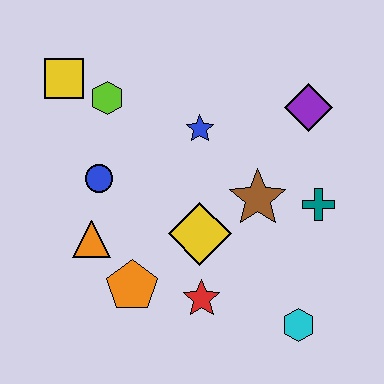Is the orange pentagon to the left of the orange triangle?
No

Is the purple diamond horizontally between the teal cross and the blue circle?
Yes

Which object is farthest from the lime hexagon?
The cyan hexagon is farthest from the lime hexagon.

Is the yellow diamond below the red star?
No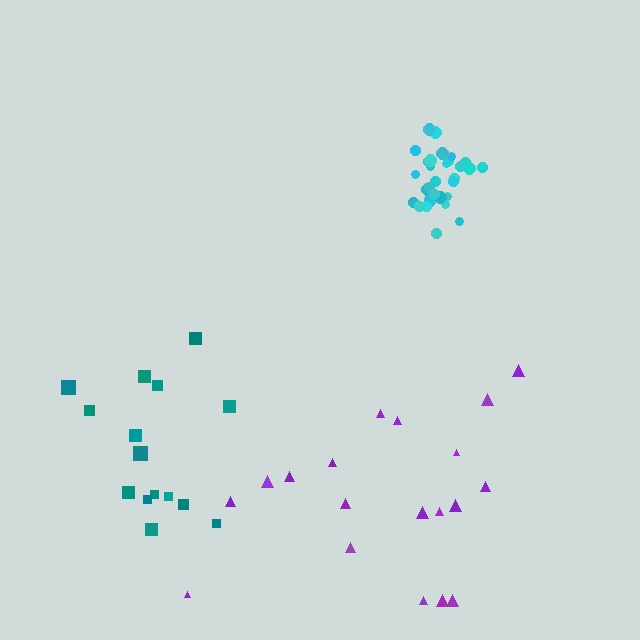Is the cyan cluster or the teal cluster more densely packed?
Cyan.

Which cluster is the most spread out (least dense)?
Purple.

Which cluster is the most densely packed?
Cyan.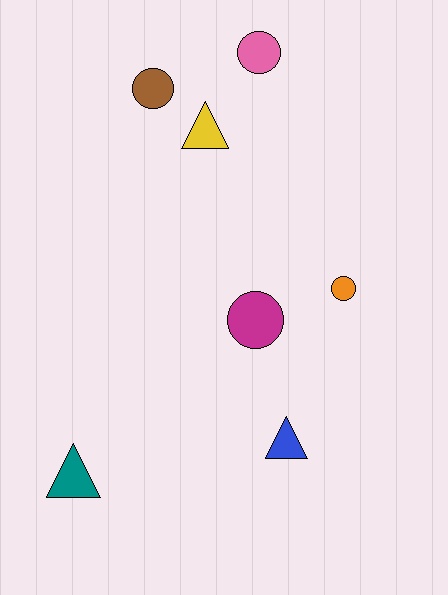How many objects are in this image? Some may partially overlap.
There are 7 objects.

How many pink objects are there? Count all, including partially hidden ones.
There is 1 pink object.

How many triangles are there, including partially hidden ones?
There are 3 triangles.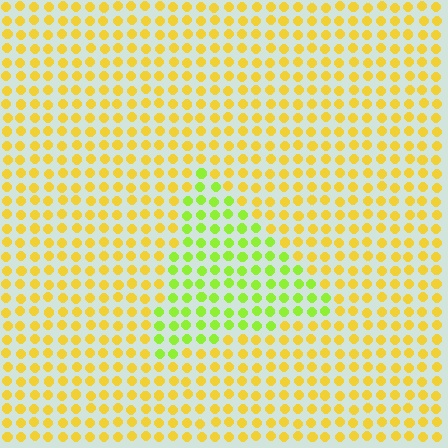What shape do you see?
I see a triangle.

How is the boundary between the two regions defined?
The boundary is defined purely by a slight shift in hue (about 42 degrees). Spacing, size, and orientation are identical on both sides.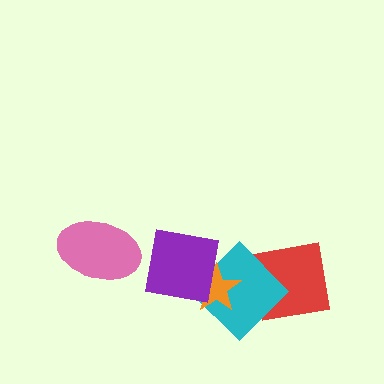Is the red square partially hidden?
Yes, it is partially covered by another shape.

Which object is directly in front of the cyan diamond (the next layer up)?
The orange star is directly in front of the cyan diamond.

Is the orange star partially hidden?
Yes, it is partially covered by another shape.